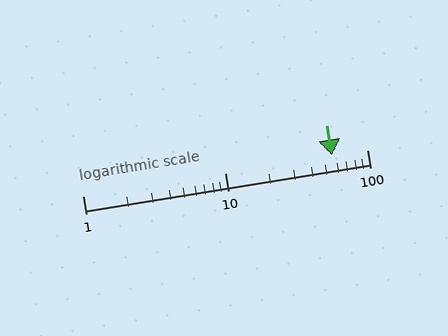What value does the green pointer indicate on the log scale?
The pointer indicates approximately 57.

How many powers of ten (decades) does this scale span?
The scale spans 2 decades, from 1 to 100.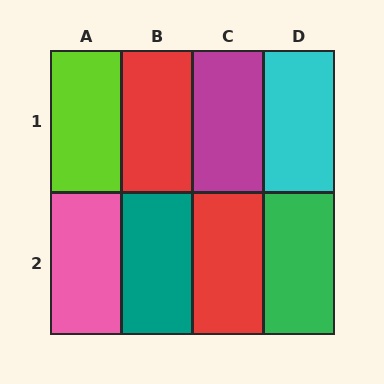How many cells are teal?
1 cell is teal.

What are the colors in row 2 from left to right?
Pink, teal, red, green.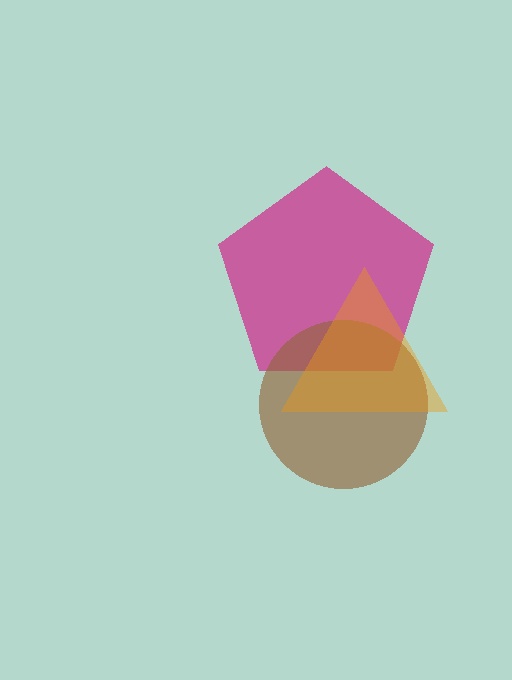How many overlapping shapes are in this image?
There are 3 overlapping shapes in the image.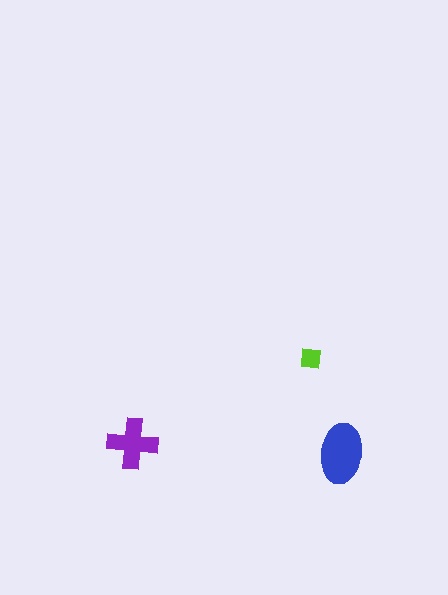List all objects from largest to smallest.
The blue ellipse, the purple cross, the lime square.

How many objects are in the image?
There are 3 objects in the image.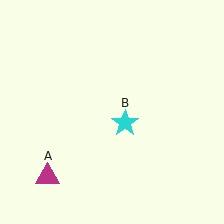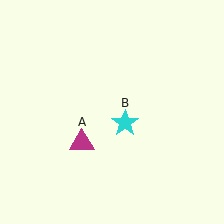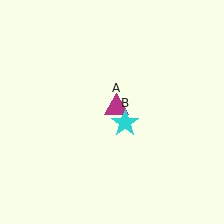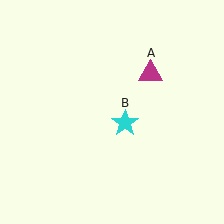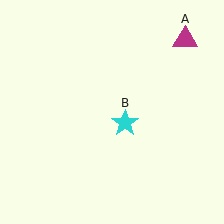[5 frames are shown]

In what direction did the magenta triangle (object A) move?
The magenta triangle (object A) moved up and to the right.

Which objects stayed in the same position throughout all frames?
Cyan star (object B) remained stationary.